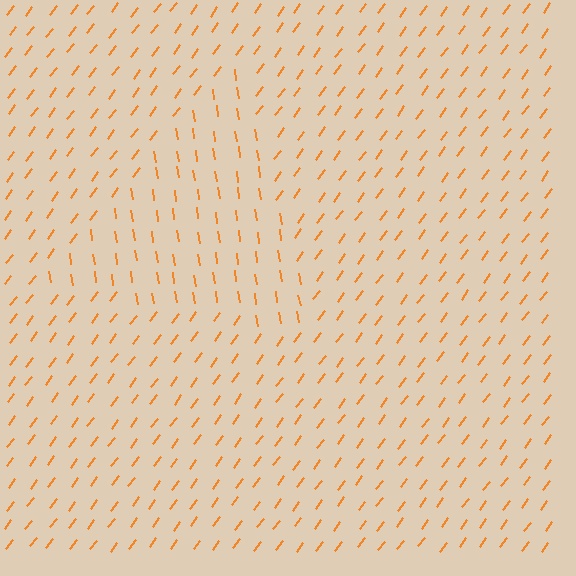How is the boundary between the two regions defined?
The boundary is defined purely by a change in line orientation (approximately 45 degrees difference). All lines are the same color and thickness.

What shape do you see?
I see a triangle.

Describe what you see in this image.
The image is filled with small orange line segments. A triangle region in the image has lines oriented differently from the surrounding lines, creating a visible texture boundary.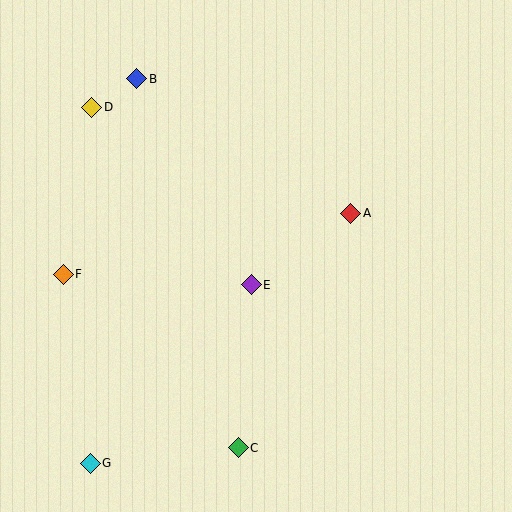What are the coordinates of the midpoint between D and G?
The midpoint between D and G is at (91, 285).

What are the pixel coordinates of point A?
Point A is at (351, 213).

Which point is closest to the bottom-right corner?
Point C is closest to the bottom-right corner.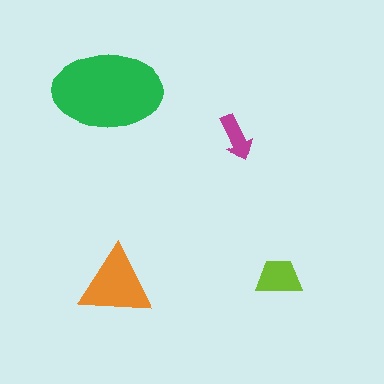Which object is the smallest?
The magenta arrow.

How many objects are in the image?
There are 4 objects in the image.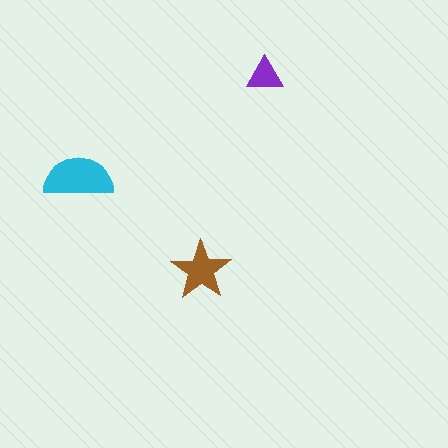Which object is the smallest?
The purple triangle.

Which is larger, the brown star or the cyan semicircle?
The cyan semicircle.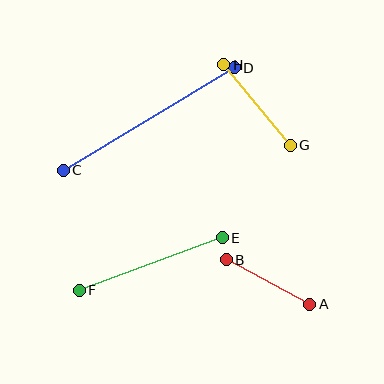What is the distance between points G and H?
The distance is approximately 104 pixels.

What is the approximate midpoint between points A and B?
The midpoint is at approximately (268, 282) pixels.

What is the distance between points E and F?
The distance is approximately 152 pixels.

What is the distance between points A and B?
The distance is approximately 95 pixels.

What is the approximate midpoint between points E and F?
The midpoint is at approximately (151, 264) pixels.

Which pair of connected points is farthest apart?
Points C and D are farthest apart.